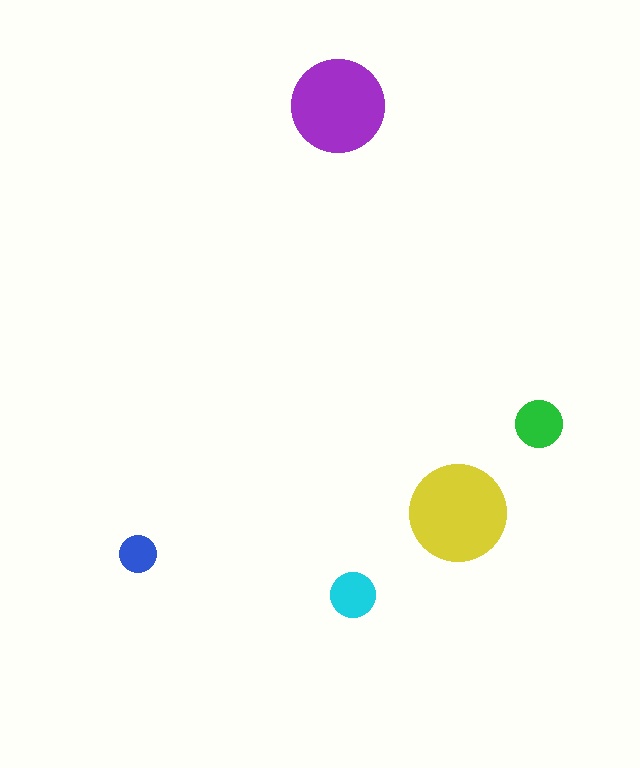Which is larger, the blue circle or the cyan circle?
The cyan one.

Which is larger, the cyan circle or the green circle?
The green one.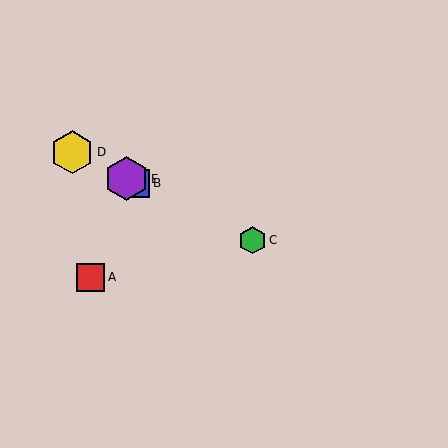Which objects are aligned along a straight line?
Objects B, C, D, E are aligned along a straight line.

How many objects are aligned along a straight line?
4 objects (B, C, D, E) are aligned along a straight line.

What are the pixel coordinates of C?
Object C is at (253, 240).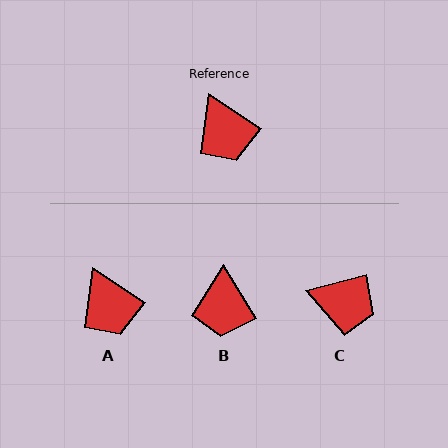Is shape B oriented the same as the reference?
No, it is off by about 25 degrees.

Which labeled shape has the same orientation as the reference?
A.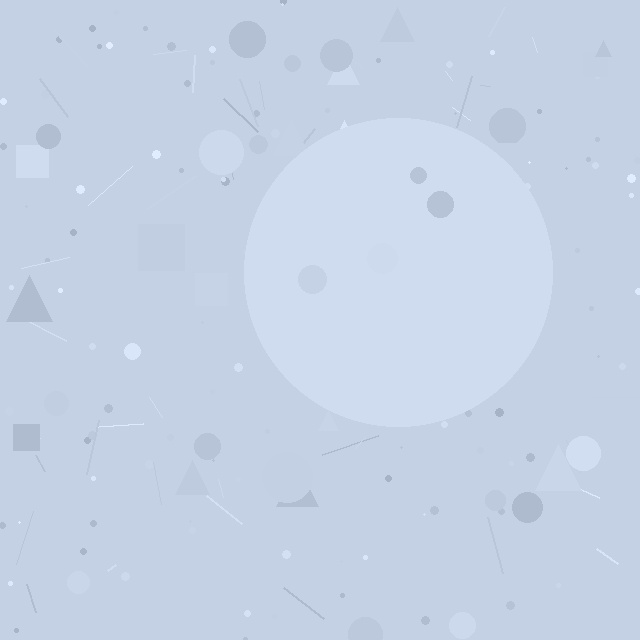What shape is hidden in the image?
A circle is hidden in the image.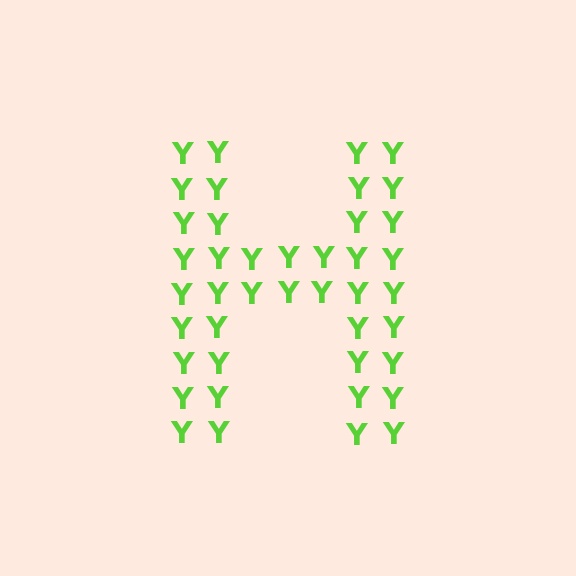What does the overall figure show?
The overall figure shows the letter H.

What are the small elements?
The small elements are letter Y's.